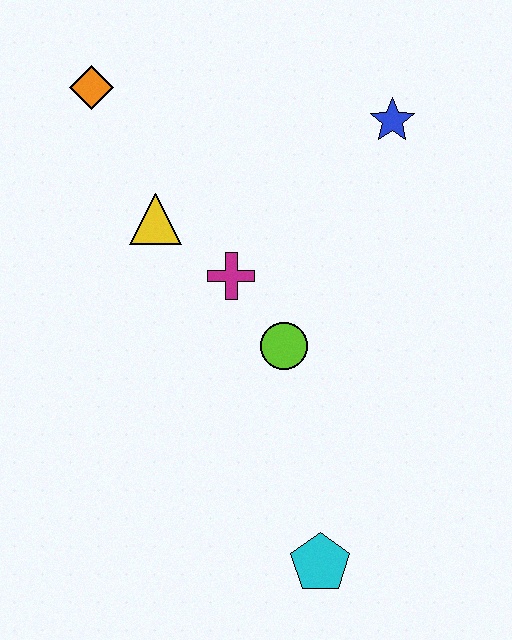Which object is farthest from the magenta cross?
The cyan pentagon is farthest from the magenta cross.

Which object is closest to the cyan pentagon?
The lime circle is closest to the cyan pentagon.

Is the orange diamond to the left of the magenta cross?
Yes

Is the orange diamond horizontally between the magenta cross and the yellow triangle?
No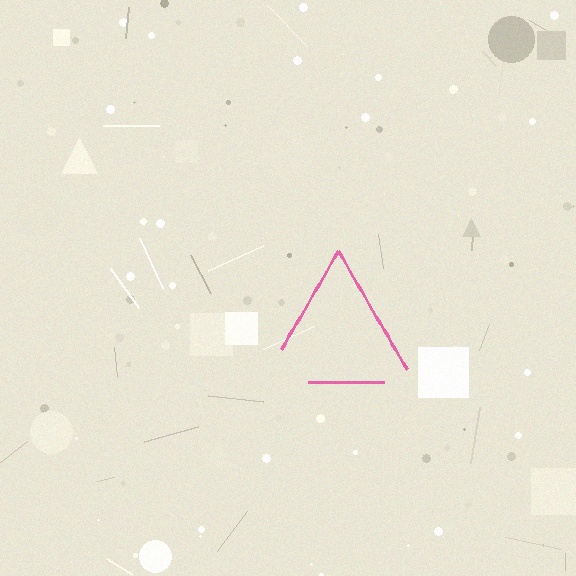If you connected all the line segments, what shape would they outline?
They would outline a triangle.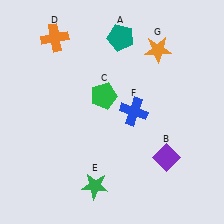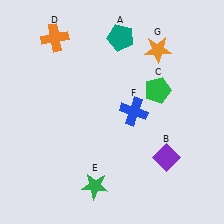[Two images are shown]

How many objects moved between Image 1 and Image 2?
1 object moved between the two images.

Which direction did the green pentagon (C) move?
The green pentagon (C) moved right.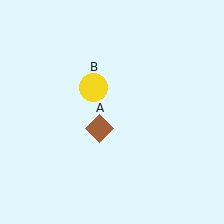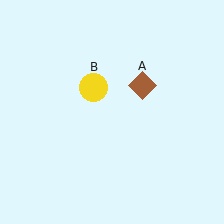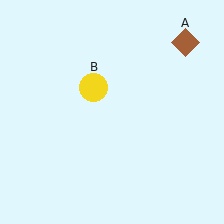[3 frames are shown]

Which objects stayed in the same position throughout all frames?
Yellow circle (object B) remained stationary.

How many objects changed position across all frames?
1 object changed position: brown diamond (object A).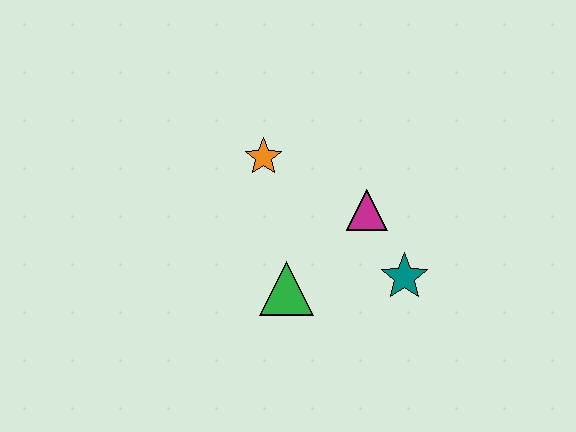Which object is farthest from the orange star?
The teal star is farthest from the orange star.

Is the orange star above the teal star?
Yes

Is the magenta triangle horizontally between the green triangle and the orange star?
No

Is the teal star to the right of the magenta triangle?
Yes